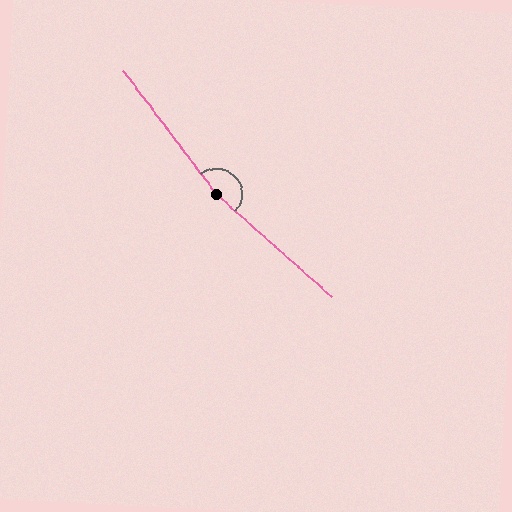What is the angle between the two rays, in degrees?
Approximately 169 degrees.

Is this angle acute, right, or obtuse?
It is obtuse.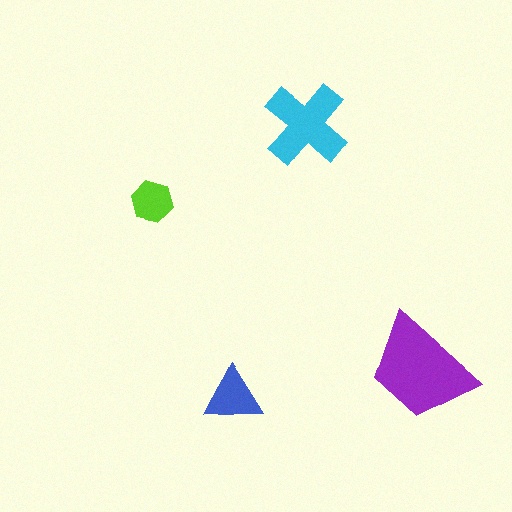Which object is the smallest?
The lime hexagon.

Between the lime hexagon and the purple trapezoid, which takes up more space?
The purple trapezoid.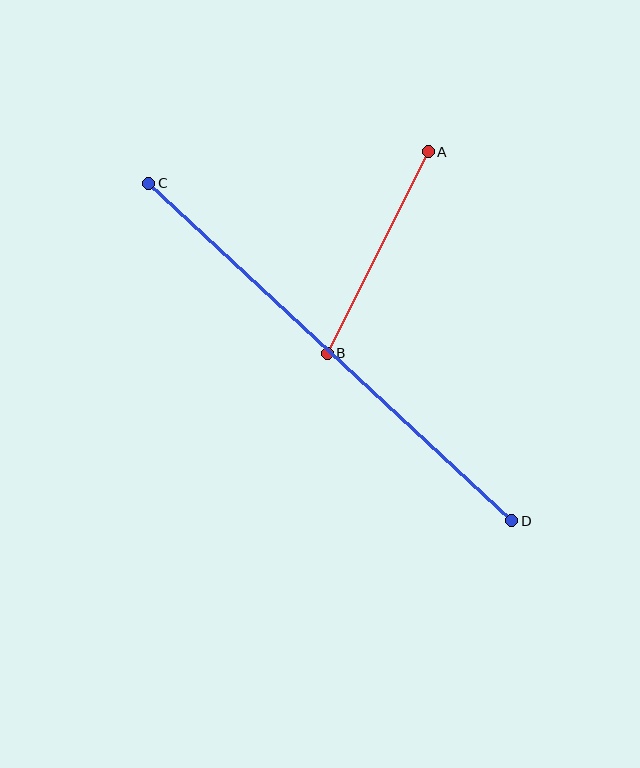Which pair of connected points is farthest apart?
Points C and D are farthest apart.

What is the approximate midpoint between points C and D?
The midpoint is at approximately (330, 352) pixels.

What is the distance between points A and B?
The distance is approximately 225 pixels.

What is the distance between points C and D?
The distance is approximately 496 pixels.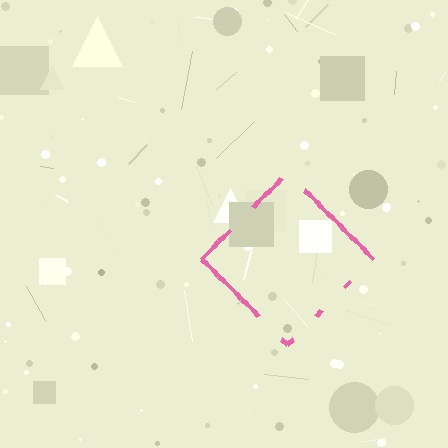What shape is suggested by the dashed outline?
The dashed outline suggests a diamond.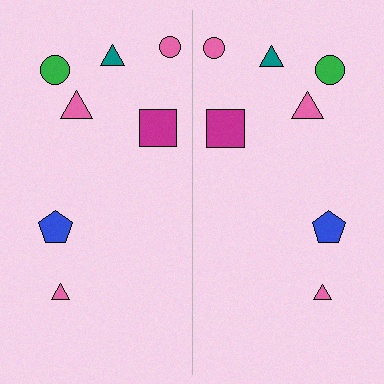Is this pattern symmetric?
Yes, this pattern has bilateral (reflection) symmetry.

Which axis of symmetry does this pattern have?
The pattern has a vertical axis of symmetry running through the center of the image.